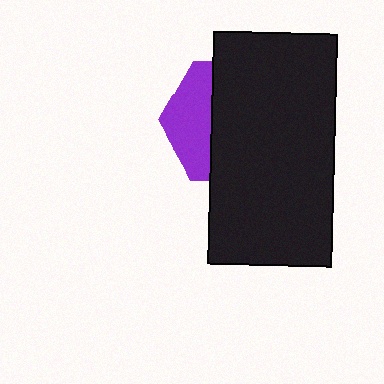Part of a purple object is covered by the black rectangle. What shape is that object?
It is a hexagon.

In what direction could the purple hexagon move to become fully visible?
The purple hexagon could move left. That would shift it out from behind the black rectangle entirely.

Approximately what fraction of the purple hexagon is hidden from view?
Roughly 65% of the purple hexagon is hidden behind the black rectangle.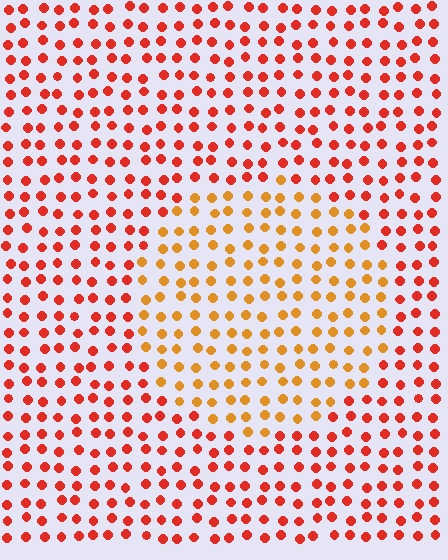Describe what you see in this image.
The image is filled with small red elements in a uniform arrangement. A circle-shaped region is visible where the elements are tinted to a slightly different hue, forming a subtle color boundary.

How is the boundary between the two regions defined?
The boundary is defined purely by a slight shift in hue (about 32 degrees). Spacing, size, and orientation are identical on both sides.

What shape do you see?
I see a circle.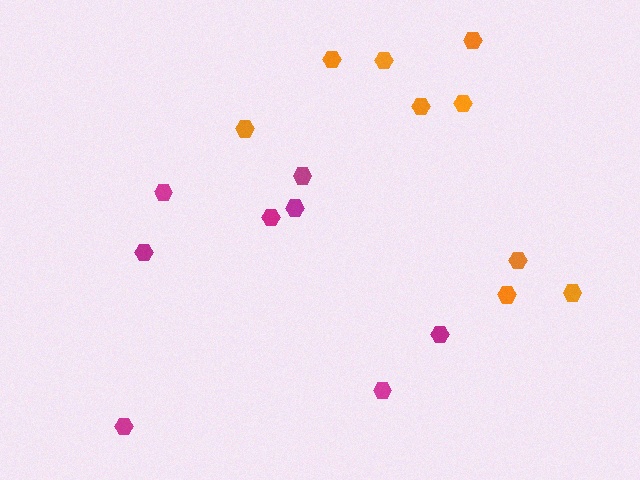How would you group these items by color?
There are 2 groups: one group of magenta hexagons (8) and one group of orange hexagons (9).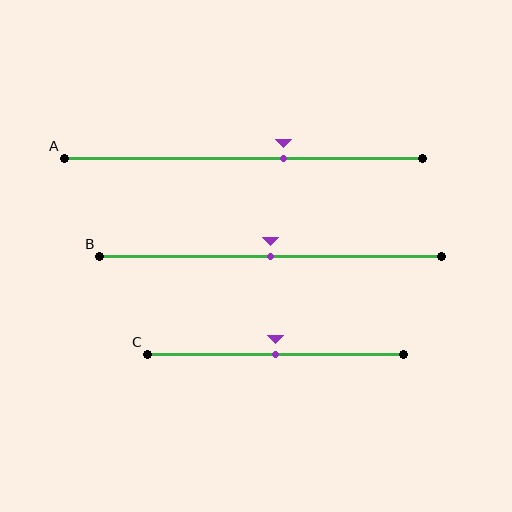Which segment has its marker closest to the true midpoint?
Segment B has its marker closest to the true midpoint.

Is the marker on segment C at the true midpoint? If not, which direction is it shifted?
Yes, the marker on segment C is at the true midpoint.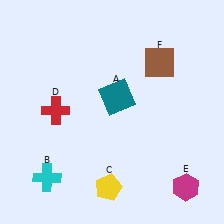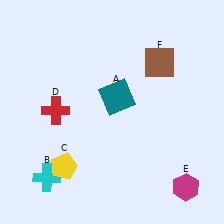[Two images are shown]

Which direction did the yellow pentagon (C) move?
The yellow pentagon (C) moved left.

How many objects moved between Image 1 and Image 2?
1 object moved between the two images.